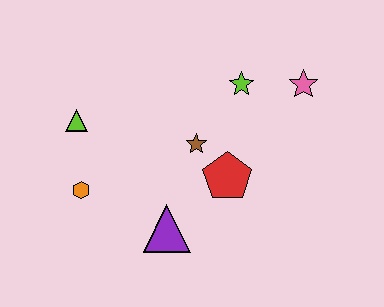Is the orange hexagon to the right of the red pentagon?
No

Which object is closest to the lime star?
The pink star is closest to the lime star.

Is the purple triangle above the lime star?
No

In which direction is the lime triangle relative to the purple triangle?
The lime triangle is above the purple triangle.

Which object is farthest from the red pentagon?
The lime triangle is farthest from the red pentagon.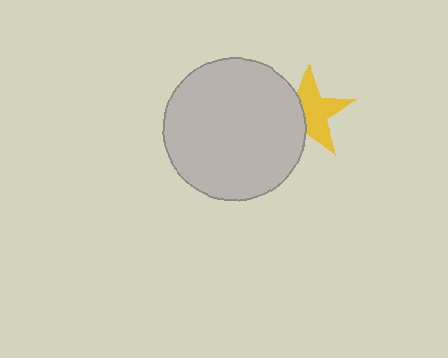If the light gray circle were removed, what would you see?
You would see the complete yellow star.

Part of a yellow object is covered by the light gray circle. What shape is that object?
It is a star.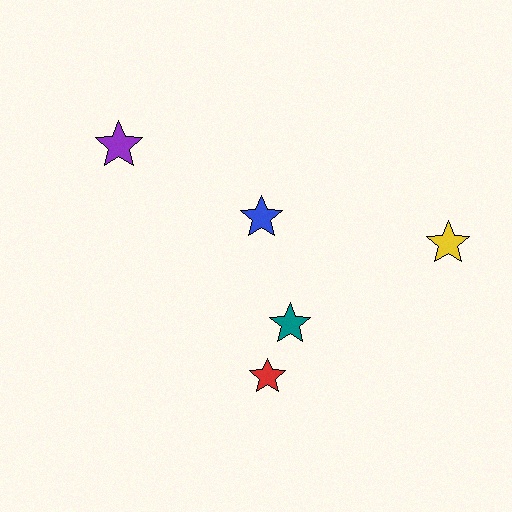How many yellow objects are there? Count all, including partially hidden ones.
There is 1 yellow object.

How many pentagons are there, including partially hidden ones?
There are no pentagons.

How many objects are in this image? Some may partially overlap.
There are 5 objects.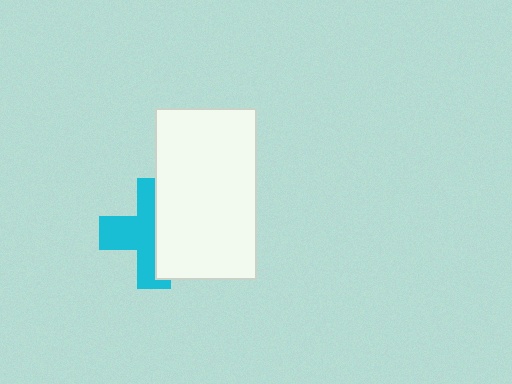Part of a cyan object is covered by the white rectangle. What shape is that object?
It is a cross.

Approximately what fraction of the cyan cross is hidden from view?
Roughly 46% of the cyan cross is hidden behind the white rectangle.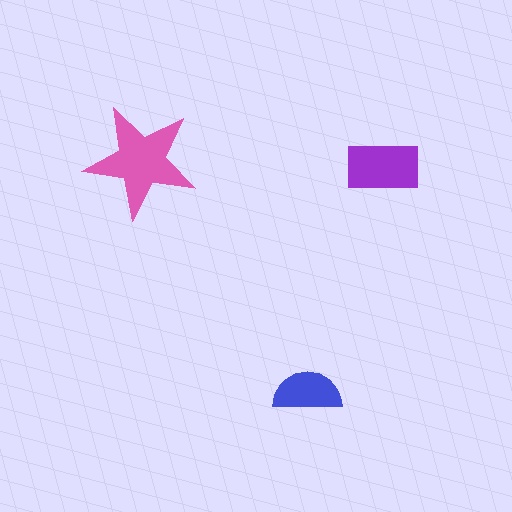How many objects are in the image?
There are 3 objects in the image.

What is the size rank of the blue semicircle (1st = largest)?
3rd.